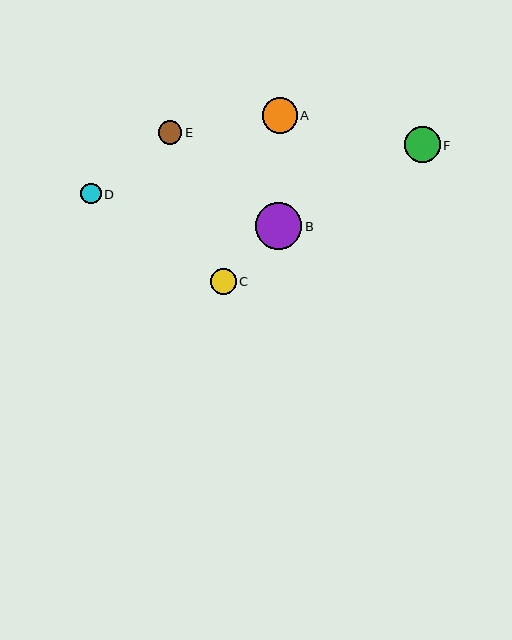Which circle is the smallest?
Circle D is the smallest with a size of approximately 20 pixels.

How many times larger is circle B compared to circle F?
Circle B is approximately 1.3 times the size of circle F.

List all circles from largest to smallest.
From largest to smallest: B, F, A, C, E, D.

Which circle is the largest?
Circle B is the largest with a size of approximately 47 pixels.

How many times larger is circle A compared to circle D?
Circle A is approximately 1.7 times the size of circle D.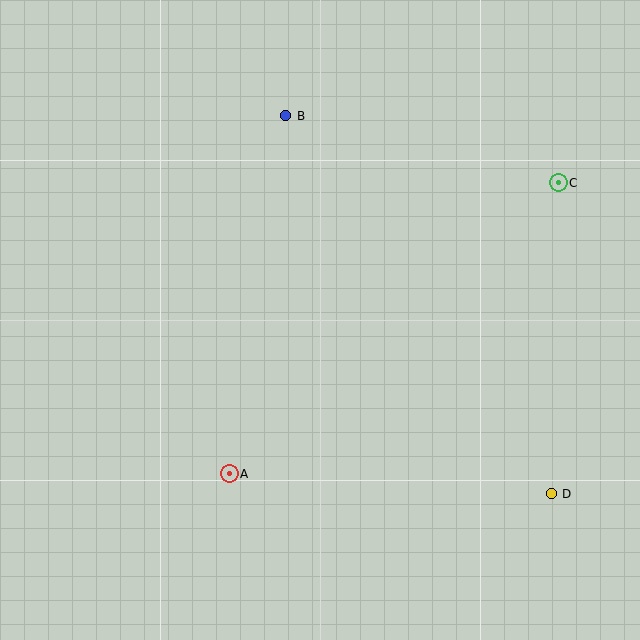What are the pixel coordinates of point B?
Point B is at (286, 116).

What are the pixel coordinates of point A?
Point A is at (229, 474).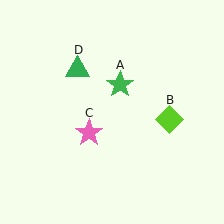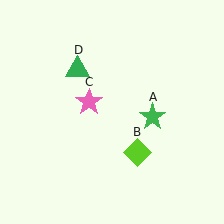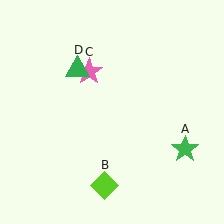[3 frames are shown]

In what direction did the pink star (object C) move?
The pink star (object C) moved up.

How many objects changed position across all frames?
3 objects changed position: green star (object A), lime diamond (object B), pink star (object C).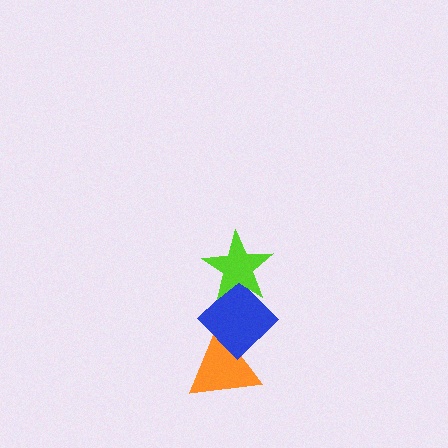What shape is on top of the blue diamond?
The lime star is on top of the blue diamond.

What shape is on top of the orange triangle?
The blue diamond is on top of the orange triangle.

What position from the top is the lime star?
The lime star is 1st from the top.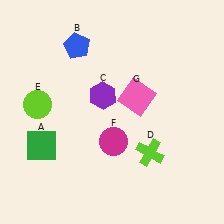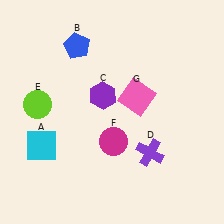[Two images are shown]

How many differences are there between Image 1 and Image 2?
There are 2 differences between the two images.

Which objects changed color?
A changed from green to cyan. D changed from lime to purple.